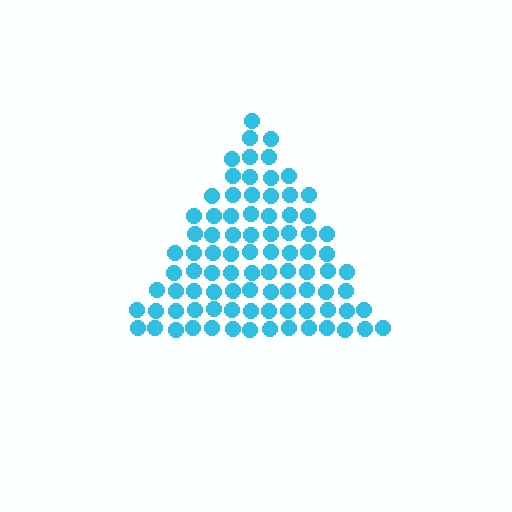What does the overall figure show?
The overall figure shows a triangle.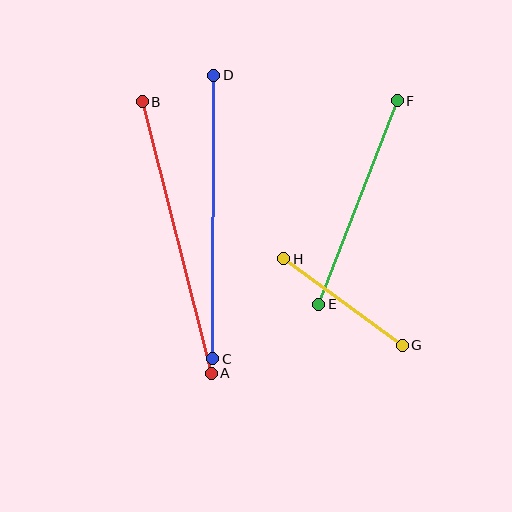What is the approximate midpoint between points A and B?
The midpoint is at approximately (177, 237) pixels.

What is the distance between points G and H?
The distance is approximately 147 pixels.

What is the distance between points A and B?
The distance is approximately 281 pixels.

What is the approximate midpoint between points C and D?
The midpoint is at approximately (213, 217) pixels.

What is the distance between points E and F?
The distance is approximately 218 pixels.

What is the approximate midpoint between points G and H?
The midpoint is at approximately (343, 302) pixels.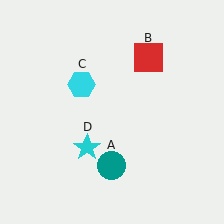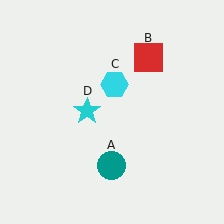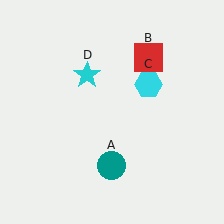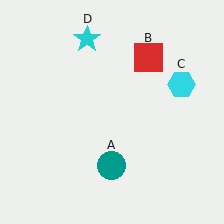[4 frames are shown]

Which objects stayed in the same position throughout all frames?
Teal circle (object A) and red square (object B) remained stationary.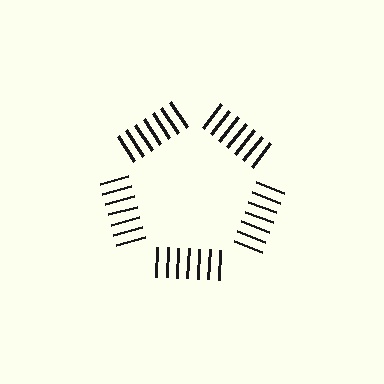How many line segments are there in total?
35 — 7 along each of the 5 edges.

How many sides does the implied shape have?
5 sides — the line-ends trace a pentagon.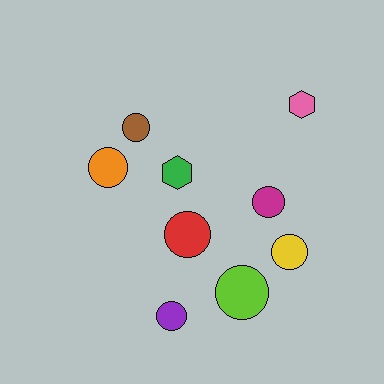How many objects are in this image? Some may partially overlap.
There are 9 objects.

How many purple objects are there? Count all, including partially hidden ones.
There is 1 purple object.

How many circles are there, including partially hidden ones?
There are 7 circles.